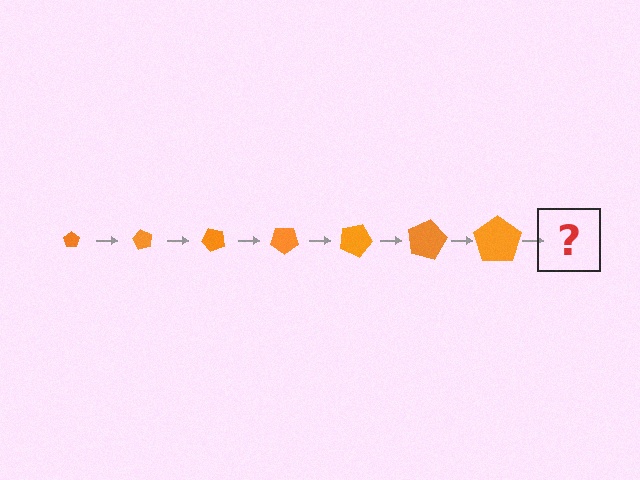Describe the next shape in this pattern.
It should be a pentagon, larger than the previous one and rotated 420 degrees from the start.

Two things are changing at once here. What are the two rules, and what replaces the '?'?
The two rules are that the pentagon grows larger each step and it rotates 60 degrees each step. The '?' should be a pentagon, larger than the previous one and rotated 420 degrees from the start.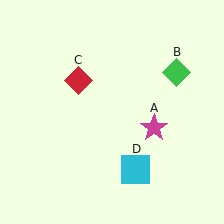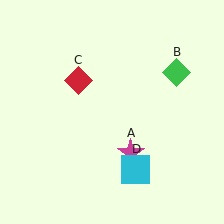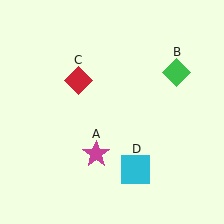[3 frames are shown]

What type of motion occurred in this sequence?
The magenta star (object A) rotated clockwise around the center of the scene.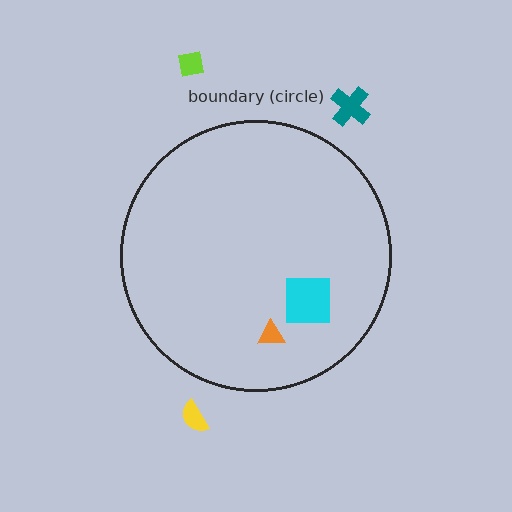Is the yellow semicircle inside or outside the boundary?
Outside.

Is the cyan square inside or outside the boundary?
Inside.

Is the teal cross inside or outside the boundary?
Outside.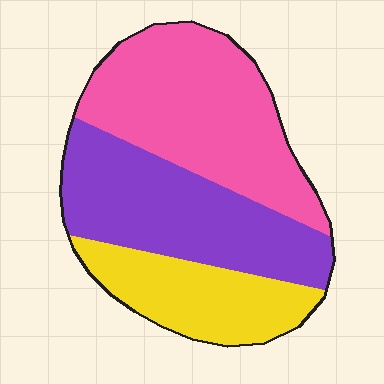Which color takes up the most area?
Pink, at roughly 40%.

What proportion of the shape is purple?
Purple covers about 35% of the shape.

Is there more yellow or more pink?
Pink.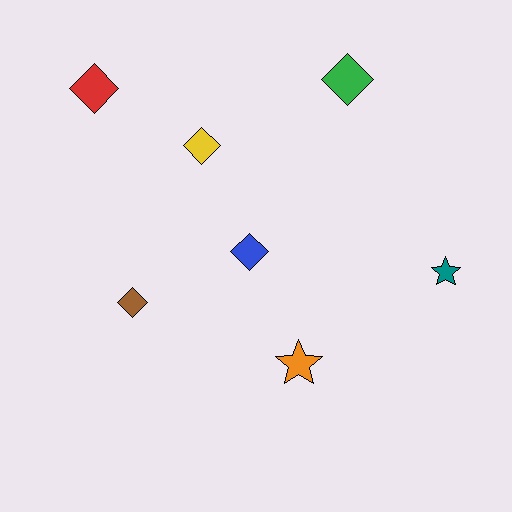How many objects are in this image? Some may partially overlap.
There are 7 objects.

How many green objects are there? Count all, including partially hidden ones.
There is 1 green object.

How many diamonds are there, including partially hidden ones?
There are 5 diamonds.